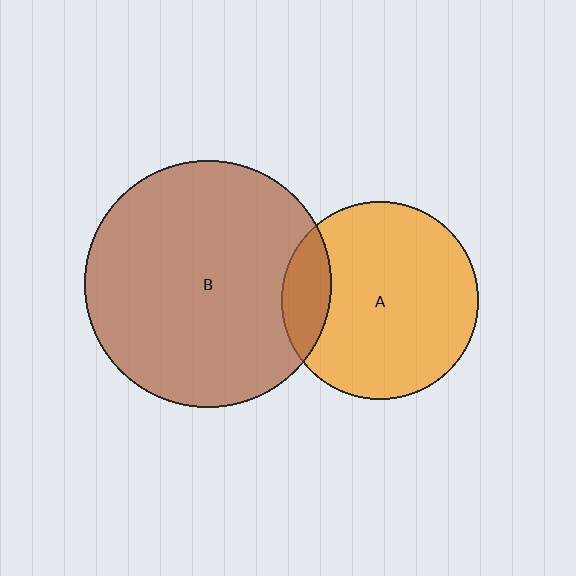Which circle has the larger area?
Circle B (brown).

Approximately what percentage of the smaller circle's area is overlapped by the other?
Approximately 15%.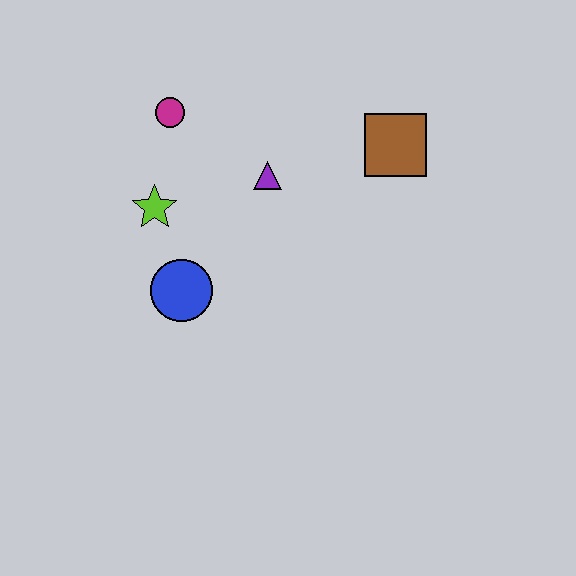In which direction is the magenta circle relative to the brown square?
The magenta circle is to the left of the brown square.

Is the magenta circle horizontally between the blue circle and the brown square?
No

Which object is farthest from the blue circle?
The brown square is farthest from the blue circle.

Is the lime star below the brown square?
Yes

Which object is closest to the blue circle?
The lime star is closest to the blue circle.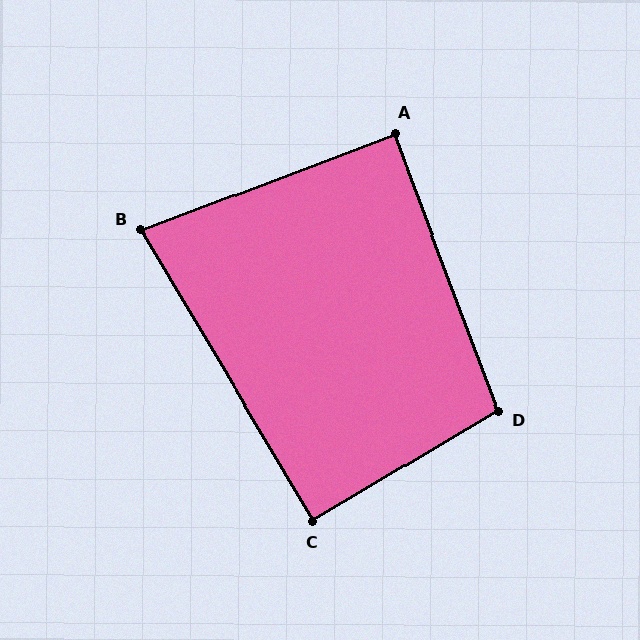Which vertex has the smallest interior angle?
B, at approximately 80 degrees.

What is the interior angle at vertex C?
Approximately 90 degrees (approximately right).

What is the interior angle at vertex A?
Approximately 90 degrees (approximately right).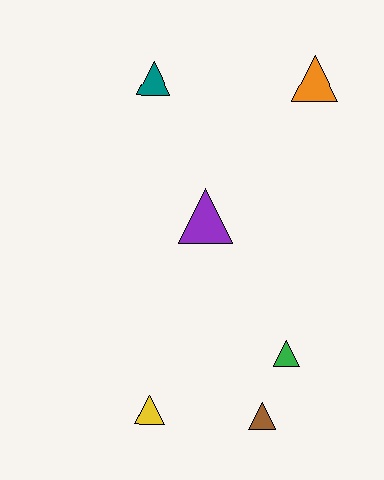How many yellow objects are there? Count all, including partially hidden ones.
There is 1 yellow object.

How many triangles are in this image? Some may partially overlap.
There are 6 triangles.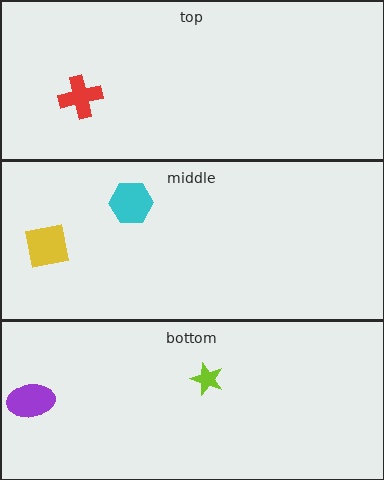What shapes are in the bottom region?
The purple ellipse, the lime star.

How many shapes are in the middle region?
2.